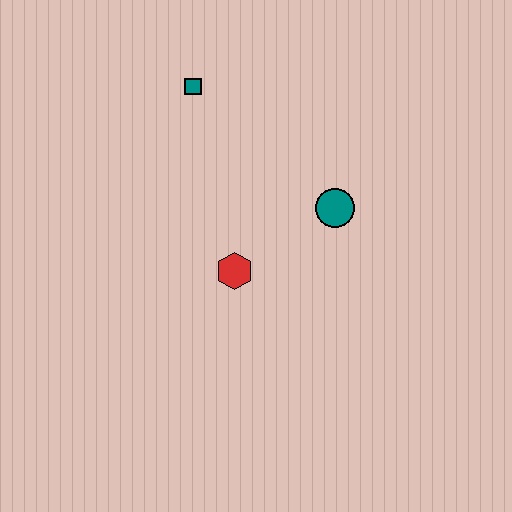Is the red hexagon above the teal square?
No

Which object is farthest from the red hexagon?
The teal square is farthest from the red hexagon.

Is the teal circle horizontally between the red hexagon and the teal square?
No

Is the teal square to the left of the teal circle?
Yes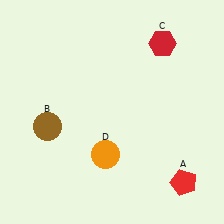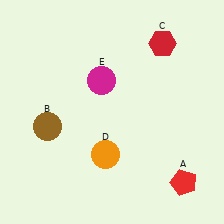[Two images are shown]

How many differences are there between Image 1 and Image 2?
There is 1 difference between the two images.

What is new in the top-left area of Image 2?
A magenta circle (E) was added in the top-left area of Image 2.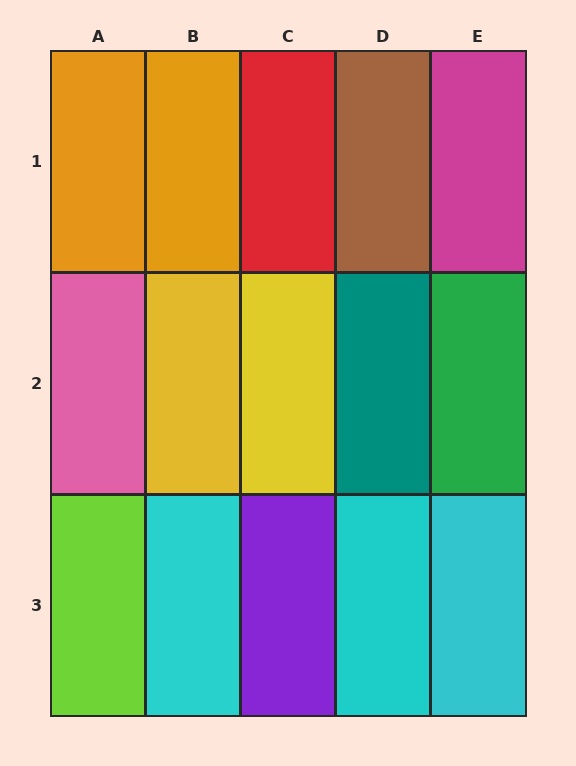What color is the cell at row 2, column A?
Pink.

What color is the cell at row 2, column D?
Teal.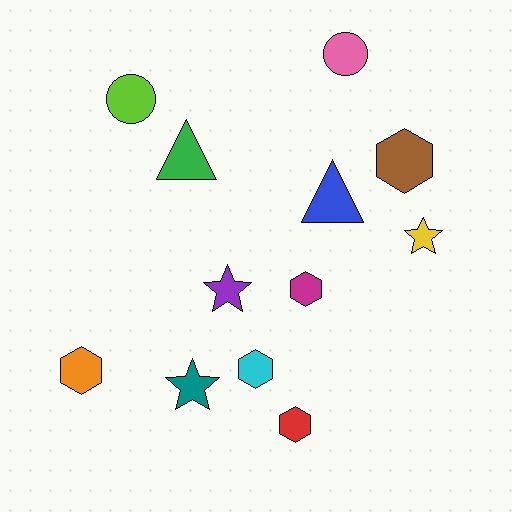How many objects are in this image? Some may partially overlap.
There are 12 objects.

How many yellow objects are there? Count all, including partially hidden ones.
There is 1 yellow object.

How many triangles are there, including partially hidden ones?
There are 2 triangles.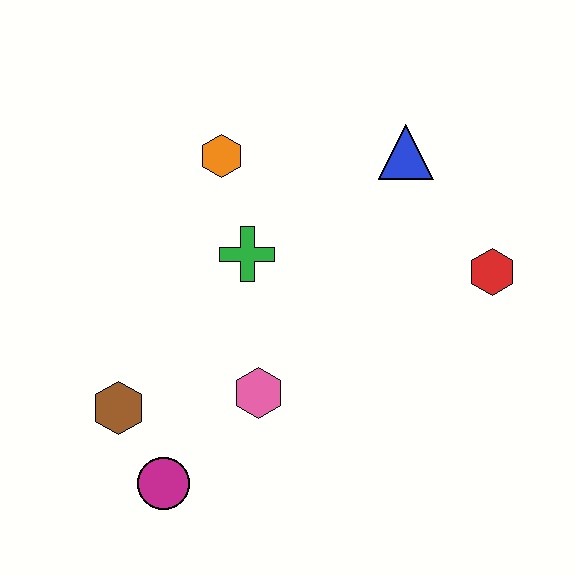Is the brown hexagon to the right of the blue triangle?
No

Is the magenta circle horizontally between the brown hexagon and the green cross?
Yes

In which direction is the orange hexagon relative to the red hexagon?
The orange hexagon is to the left of the red hexagon.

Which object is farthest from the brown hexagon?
The red hexagon is farthest from the brown hexagon.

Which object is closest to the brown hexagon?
The magenta circle is closest to the brown hexagon.